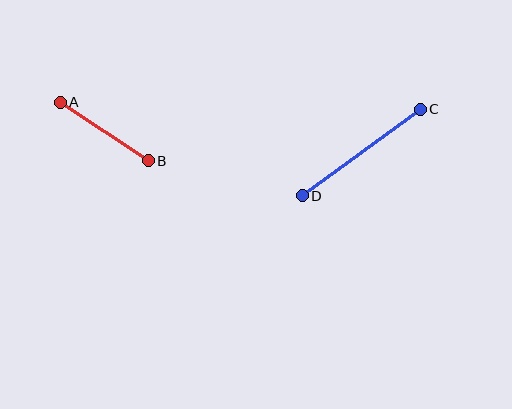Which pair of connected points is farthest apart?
Points C and D are farthest apart.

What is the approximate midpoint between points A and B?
The midpoint is at approximately (104, 132) pixels.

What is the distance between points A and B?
The distance is approximately 105 pixels.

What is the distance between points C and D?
The distance is approximately 146 pixels.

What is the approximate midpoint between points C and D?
The midpoint is at approximately (361, 152) pixels.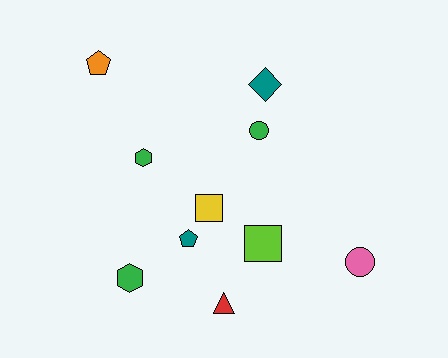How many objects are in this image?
There are 10 objects.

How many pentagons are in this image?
There are 2 pentagons.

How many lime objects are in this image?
There is 1 lime object.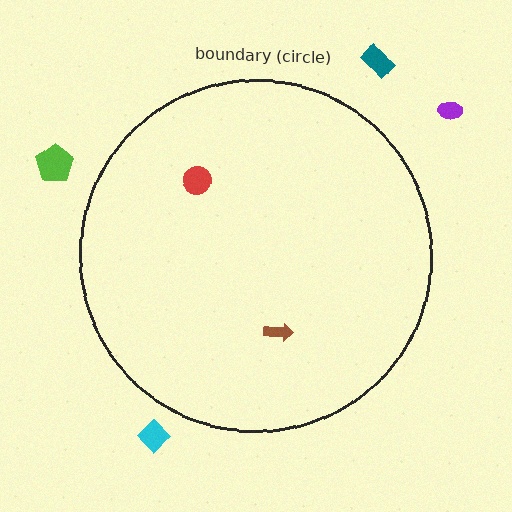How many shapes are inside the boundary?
2 inside, 4 outside.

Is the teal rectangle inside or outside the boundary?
Outside.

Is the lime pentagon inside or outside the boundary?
Outside.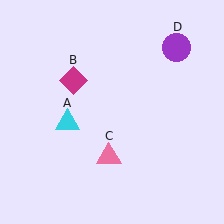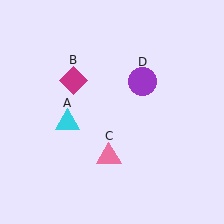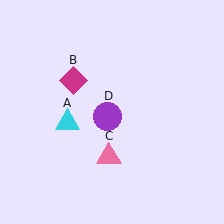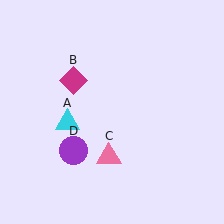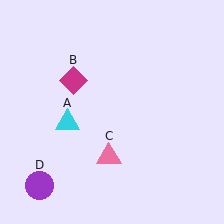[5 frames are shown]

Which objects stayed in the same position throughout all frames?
Cyan triangle (object A) and magenta diamond (object B) and pink triangle (object C) remained stationary.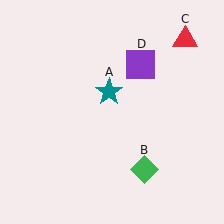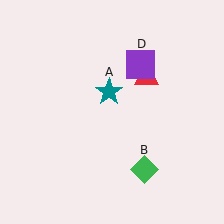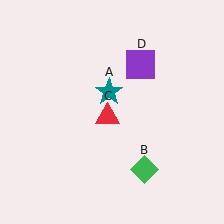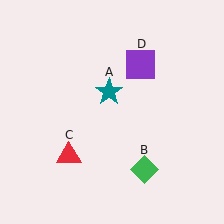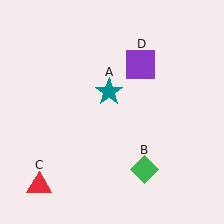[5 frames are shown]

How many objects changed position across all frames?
1 object changed position: red triangle (object C).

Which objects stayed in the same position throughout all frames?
Teal star (object A) and green diamond (object B) and purple square (object D) remained stationary.